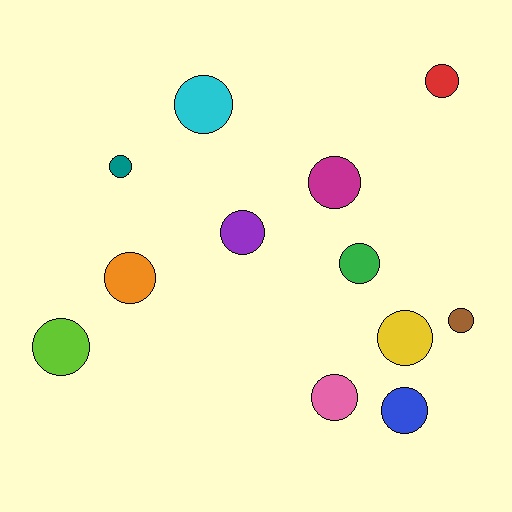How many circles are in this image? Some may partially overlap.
There are 12 circles.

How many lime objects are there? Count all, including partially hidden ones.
There is 1 lime object.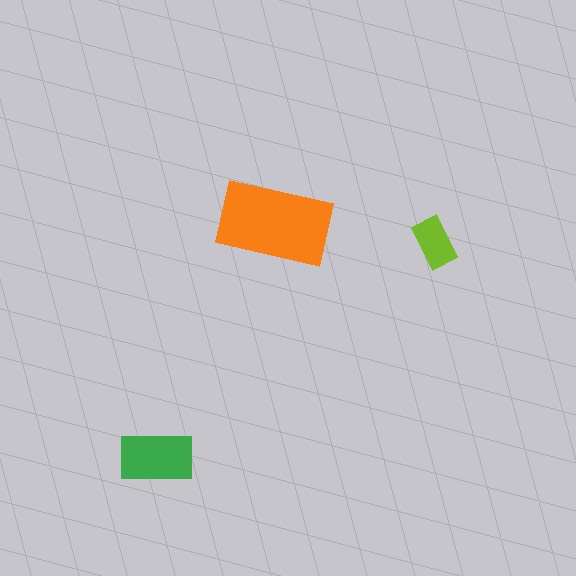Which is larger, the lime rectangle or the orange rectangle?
The orange one.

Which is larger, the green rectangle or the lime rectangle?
The green one.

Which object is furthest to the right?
The lime rectangle is rightmost.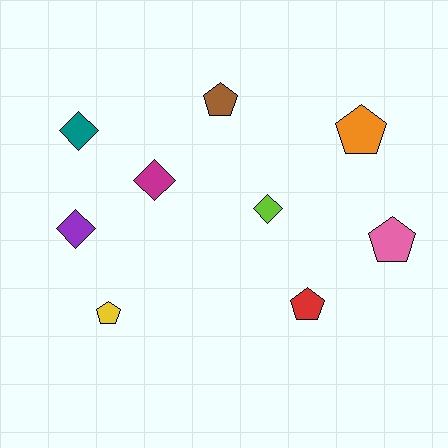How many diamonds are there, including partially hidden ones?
There are 4 diamonds.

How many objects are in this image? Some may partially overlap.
There are 9 objects.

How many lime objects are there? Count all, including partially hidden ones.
There is 1 lime object.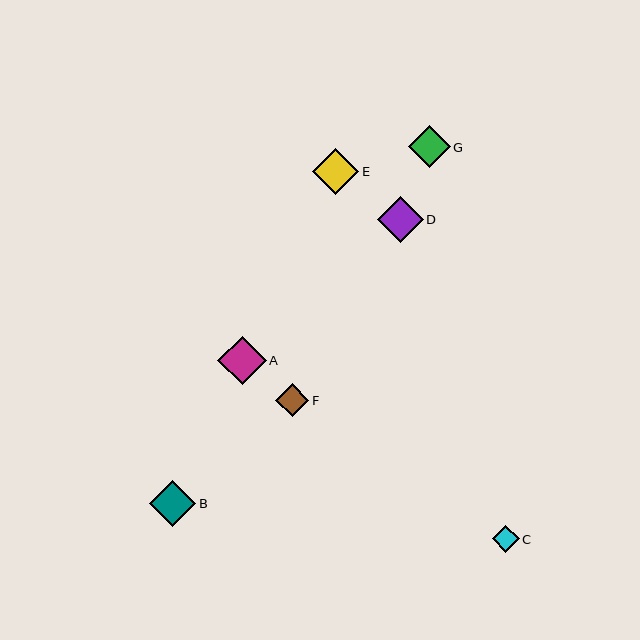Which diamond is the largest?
Diamond A is the largest with a size of approximately 48 pixels.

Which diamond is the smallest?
Diamond C is the smallest with a size of approximately 27 pixels.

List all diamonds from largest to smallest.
From largest to smallest: A, B, D, E, G, F, C.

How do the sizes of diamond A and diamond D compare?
Diamond A and diamond D are approximately the same size.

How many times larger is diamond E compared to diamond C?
Diamond E is approximately 1.7 times the size of diamond C.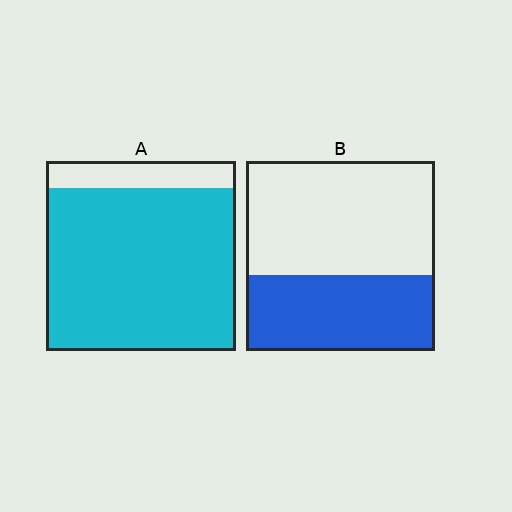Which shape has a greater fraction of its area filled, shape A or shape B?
Shape A.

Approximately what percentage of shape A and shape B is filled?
A is approximately 85% and B is approximately 40%.